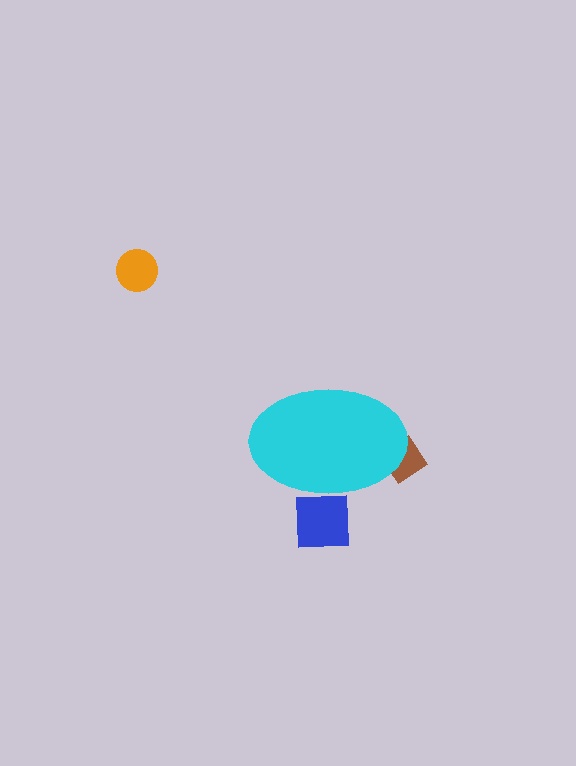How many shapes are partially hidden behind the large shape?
2 shapes are partially hidden.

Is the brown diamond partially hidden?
Yes, the brown diamond is partially hidden behind the cyan ellipse.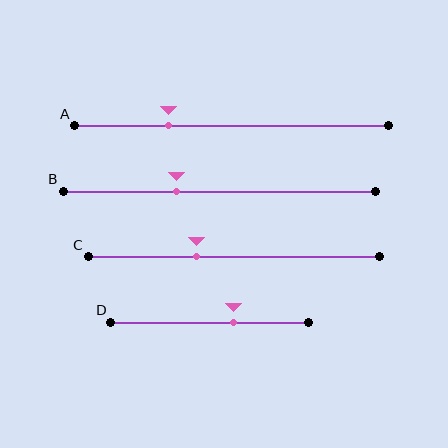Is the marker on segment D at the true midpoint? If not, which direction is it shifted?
No, the marker on segment D is shifted to the right by about 12% of the segment length.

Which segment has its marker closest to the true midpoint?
Segment D has its marker closest to the true midpoint.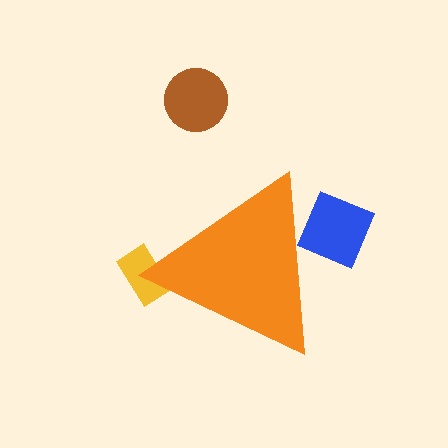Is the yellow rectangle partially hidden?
Yes, the yellow rectangle is partially hidden behind the orange triangle.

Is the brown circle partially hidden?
No, the brown circle is fully visible.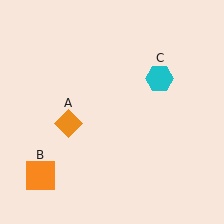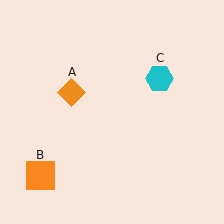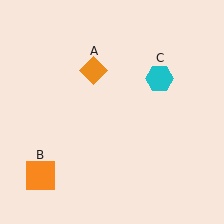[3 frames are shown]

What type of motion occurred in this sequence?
The orange diamond (object A) rotated clockwise around the center of the scene.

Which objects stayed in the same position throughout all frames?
Orange square (object B) and cyan hexagon (object C) remained stationary.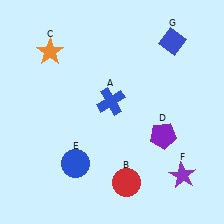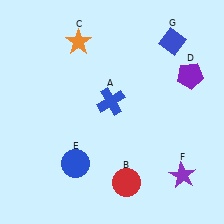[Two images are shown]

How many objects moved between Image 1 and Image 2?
2 objects moved between the two images.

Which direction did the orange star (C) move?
The orange star (C) moved right.